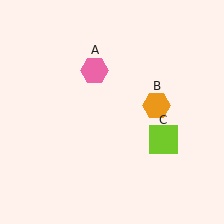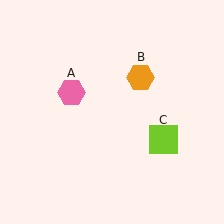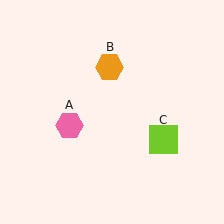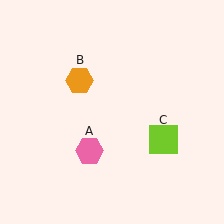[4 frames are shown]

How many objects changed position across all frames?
2 objects changed position: pink hexagon (object A), orange hexagon (object B).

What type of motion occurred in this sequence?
The pink hexagon (object A), orange hexagon (object B) rotated counterclockwise around the center of the scene.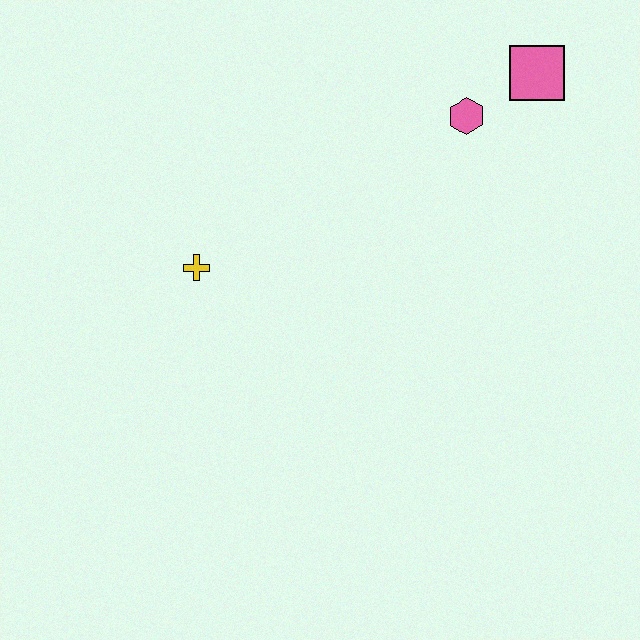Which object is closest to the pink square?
The pink hexagon is closest to the pink square.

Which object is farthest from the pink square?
The yellow cross is farthest from the pink square.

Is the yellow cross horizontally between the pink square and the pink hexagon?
No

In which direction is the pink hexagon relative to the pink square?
The pink hexagon is to the left of the pink square.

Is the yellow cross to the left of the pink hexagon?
Yes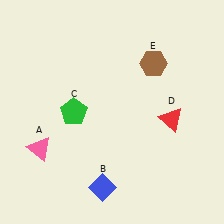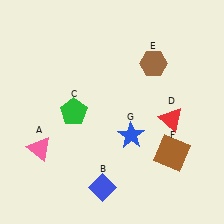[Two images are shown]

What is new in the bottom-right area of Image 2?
A brown square (F) was added in the bottom-right area of Image 2.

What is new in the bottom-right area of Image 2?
A blue star (G) was added in the bottom-right area of Image 2.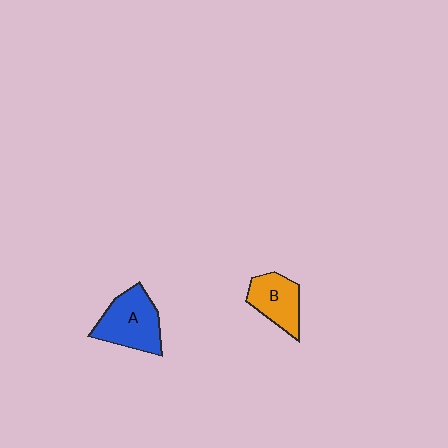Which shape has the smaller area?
Shape B (orange).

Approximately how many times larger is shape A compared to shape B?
Approximately 1.3 times.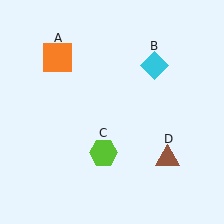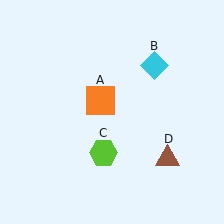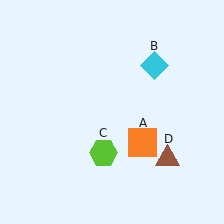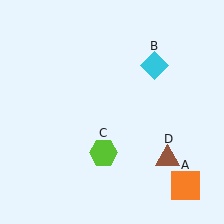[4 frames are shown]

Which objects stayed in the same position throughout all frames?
Cyan diamond (object B) and lime hexagon (object C) and brown triangle (object D) remained stationary.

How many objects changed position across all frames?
1 object changed position: orange square (object A).